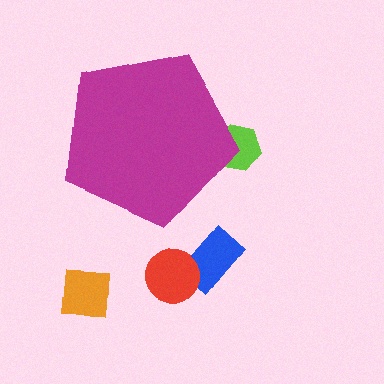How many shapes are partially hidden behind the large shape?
1 shape is partially hidden.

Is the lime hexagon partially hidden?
Yes, the lime hexagon is partially hidden behind the magenta pentagon.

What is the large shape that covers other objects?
A magenta pentagon.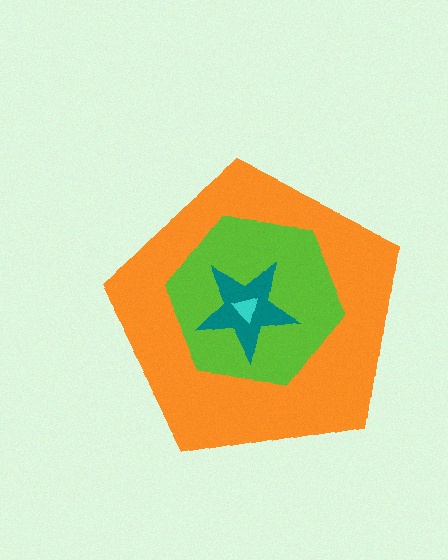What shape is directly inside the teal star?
The cyan triangle.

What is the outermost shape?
The orange pentagon.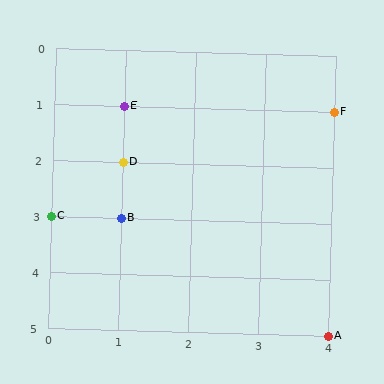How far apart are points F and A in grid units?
Points F and A are 4 rows apart.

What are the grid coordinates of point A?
Point A is at grid coordinates (4, 5).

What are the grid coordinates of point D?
Point D is at grid coordinates (1, 2).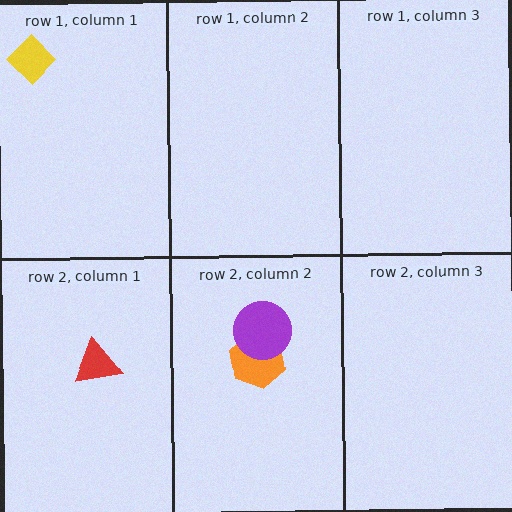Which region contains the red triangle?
The row 2, column 1 region.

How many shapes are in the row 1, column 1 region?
1.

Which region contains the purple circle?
The row 2, column 2 region.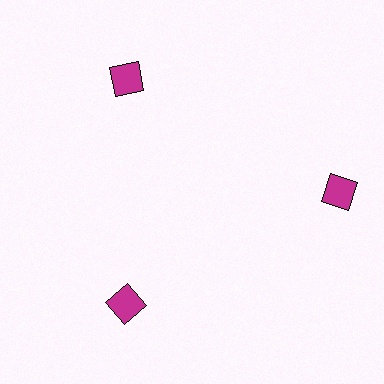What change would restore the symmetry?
The symmetry would be restored by moving it inward, back onto the ring so that all 3 squares sit at equal angles and equal distance from the center.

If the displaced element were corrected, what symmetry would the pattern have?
It would have 3-fold rotational symmetry — the pattern would map onto itself every 120 degrees.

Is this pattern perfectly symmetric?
No. The 3 magenta squares are arranged in a ring, but one element near the 3 o'clock position is pushed outward from the center, breaking the 3-fold rotational symmetry.